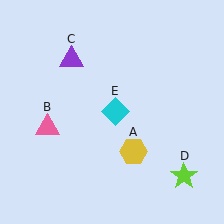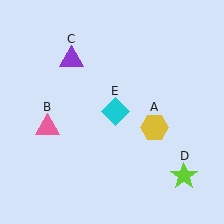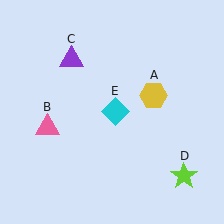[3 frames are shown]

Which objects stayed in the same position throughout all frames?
Pink triangle (object B) and purple triangle (object C) and lime star (object D) and cyan diamond (object E) remained stationary.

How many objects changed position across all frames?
1 object changed position: yellow hexagon (object A).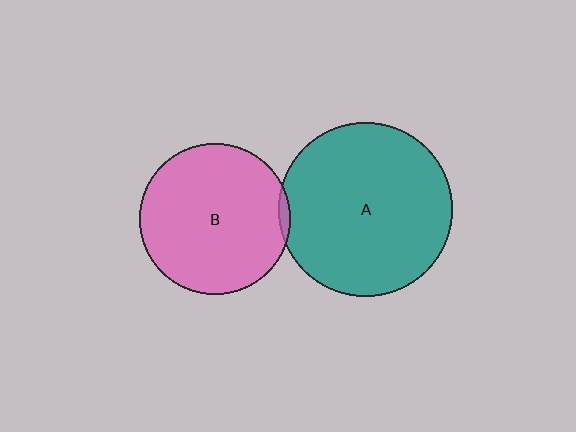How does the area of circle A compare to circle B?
Approximately 1.3 times.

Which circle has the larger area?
Circle A (teal).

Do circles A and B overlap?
Yes.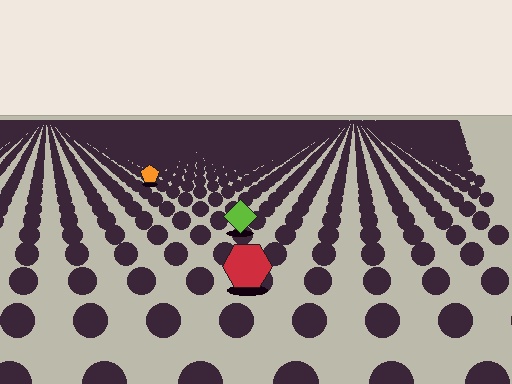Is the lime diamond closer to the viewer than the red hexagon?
No. The red hexagon is closer — you can tell from the texture gradient: the ground texture is coarser near it.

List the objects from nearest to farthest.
From nearest to farthest: the red hexagon, the lime diamond, the orange pentagon.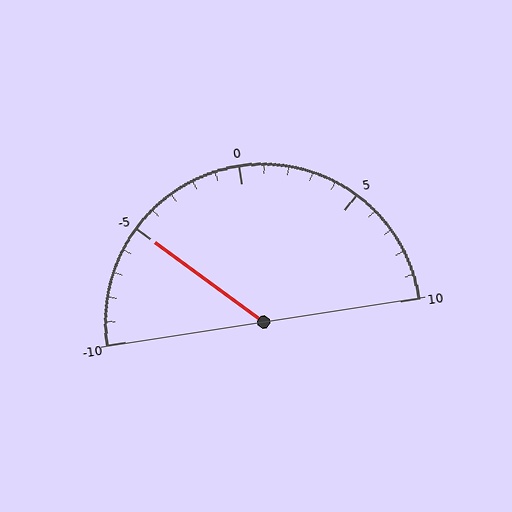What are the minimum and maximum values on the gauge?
The gauge ranges from -10 to 10.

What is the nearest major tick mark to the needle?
The nearest major tick mark is -5.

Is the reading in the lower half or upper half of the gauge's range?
The reading is in the lower half of the range (-10 to 10).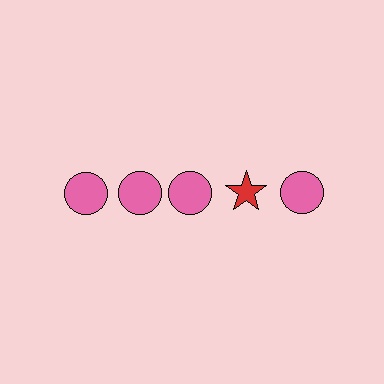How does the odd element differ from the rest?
It differs in both color (red instead of pink) and shape (star instead of circle).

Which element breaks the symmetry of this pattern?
The red star in the top row, second from right column breaks the symmetry. All other shapes are pink circles.